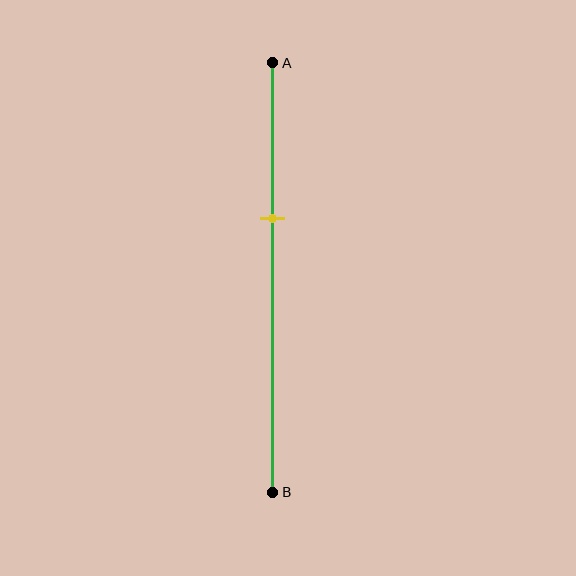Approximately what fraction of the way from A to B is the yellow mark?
The yellow mark is approximately 35% of the way from A to B.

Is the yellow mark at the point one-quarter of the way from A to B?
No, the mark is at about 35% from A, not at the 25% one-quarter point.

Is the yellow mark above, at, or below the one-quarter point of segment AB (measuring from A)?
The yellow mark is below the one-quarter point of segment AB.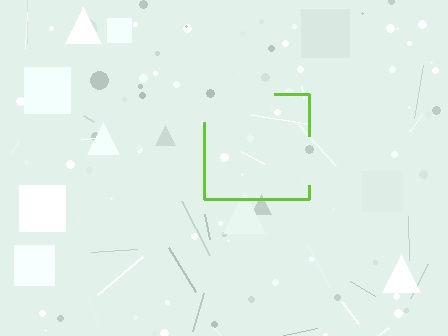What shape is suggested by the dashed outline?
The dashed outline suggests a square.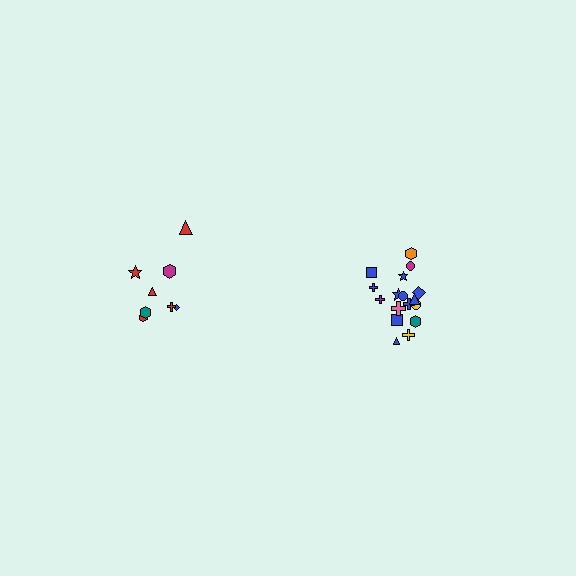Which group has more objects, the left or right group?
The right group.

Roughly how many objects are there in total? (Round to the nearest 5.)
Roughly 25 objects in total.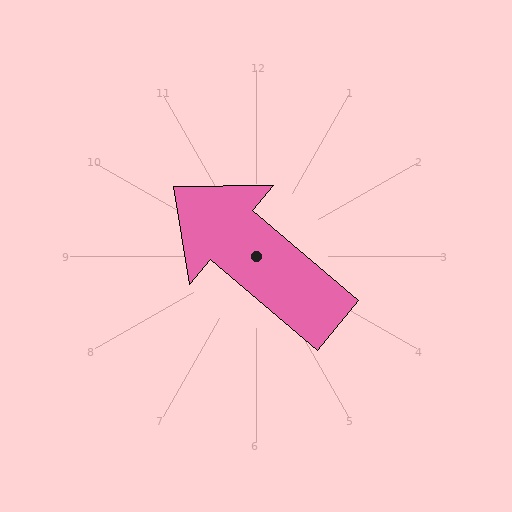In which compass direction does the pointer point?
Northwest.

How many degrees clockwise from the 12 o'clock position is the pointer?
Approximately 310 degrees.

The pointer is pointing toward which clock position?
Roughly 10 o'clock.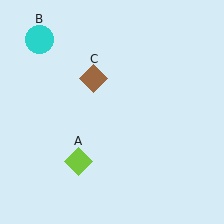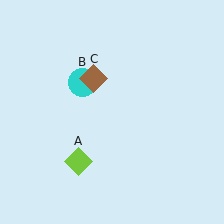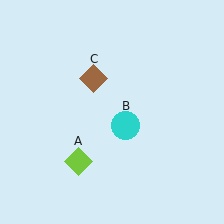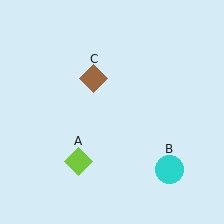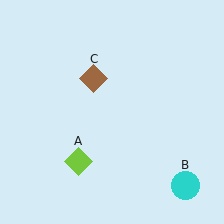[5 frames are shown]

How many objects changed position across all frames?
1 object changed position: cyan circle (object B).